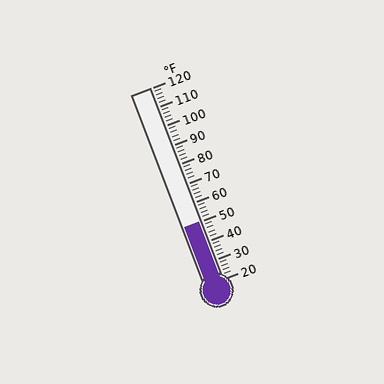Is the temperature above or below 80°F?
The temperature is below 80°F.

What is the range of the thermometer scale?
The thermometer scale ranges from 20°F to 120°F.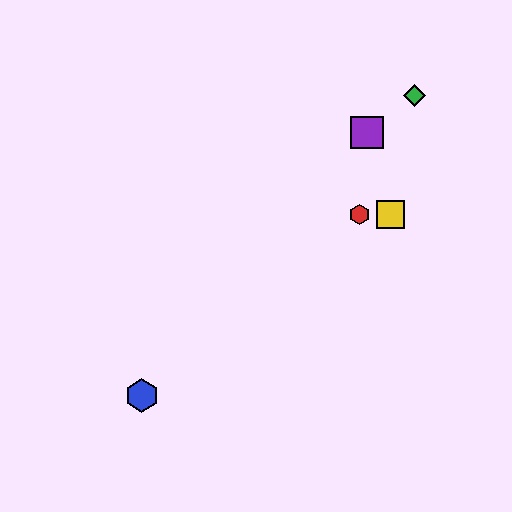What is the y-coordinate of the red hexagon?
The red hexagon is at y≈214.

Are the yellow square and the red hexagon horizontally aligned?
Yes, both are at y≈214.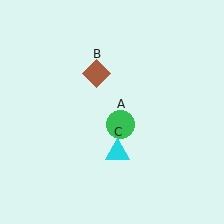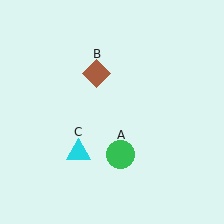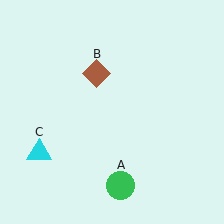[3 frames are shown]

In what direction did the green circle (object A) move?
The green circle (object A) moved down.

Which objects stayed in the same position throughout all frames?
Brown diamond (object B) remained stationary.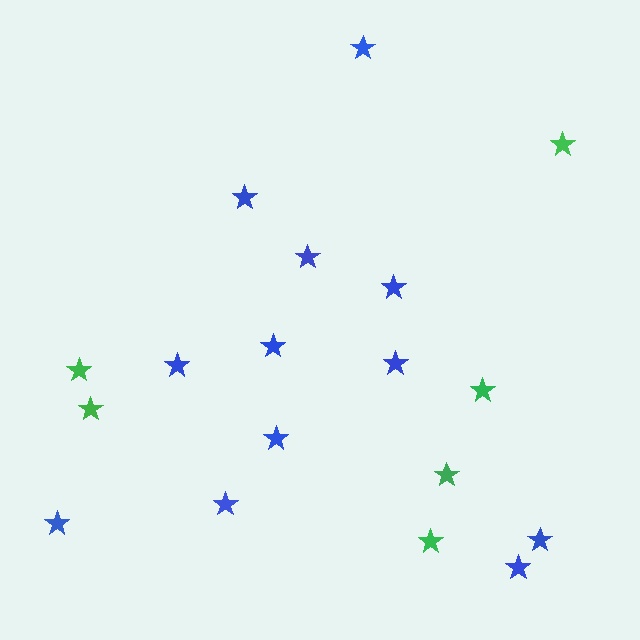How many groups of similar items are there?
There are 2 groups: one group of green stars (6) and one group of blue stars (12).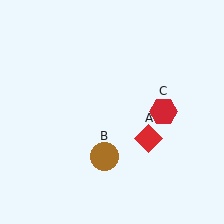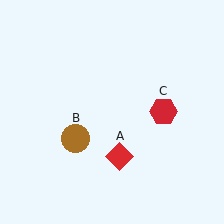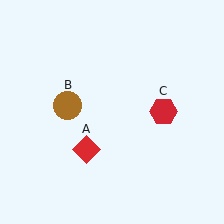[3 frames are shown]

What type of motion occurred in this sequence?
The red diamond (object A), brown circle (object B) rotated clockwise around the center of the scene.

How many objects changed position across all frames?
2 objects changed position: red diamond (object A), brown circle (object B).